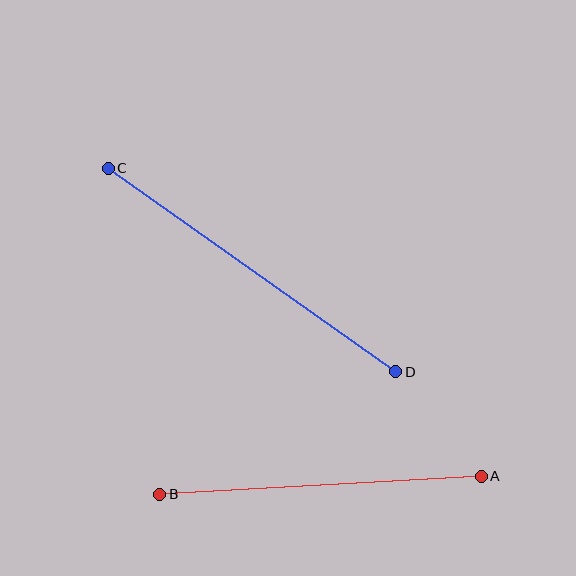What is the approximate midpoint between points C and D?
The midpoint is at approximately (252, 270) pixels.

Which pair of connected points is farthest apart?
Points C and D are farthest apart.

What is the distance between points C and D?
The distance is approximately 352 pixels.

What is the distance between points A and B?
The distance is approximately 322 pixels.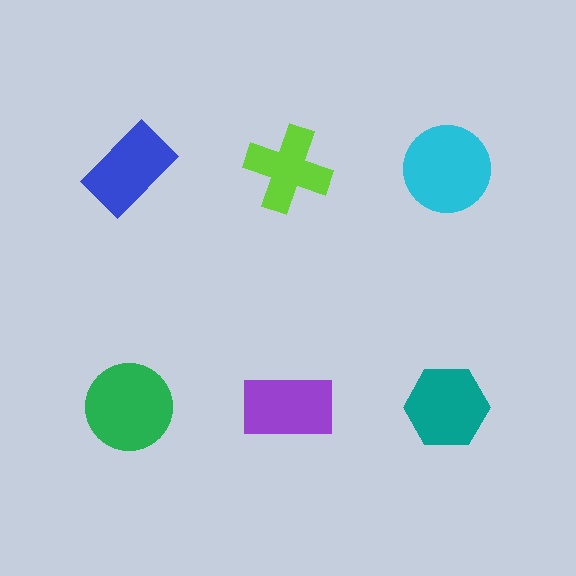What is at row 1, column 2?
A lime cross.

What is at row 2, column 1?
A green circle.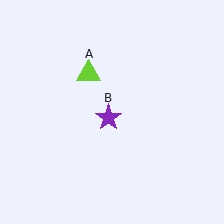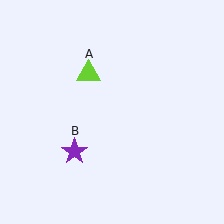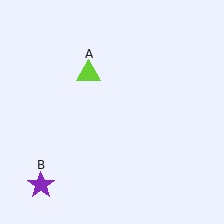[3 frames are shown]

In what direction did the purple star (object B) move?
The purple star (object B) moved down and to the left.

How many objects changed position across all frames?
1 object changed position: purple star (object B).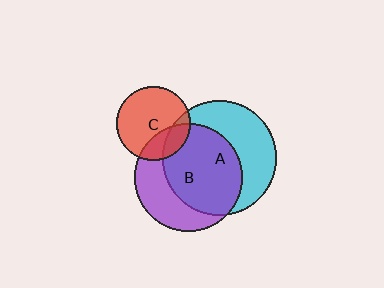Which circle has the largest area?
Circle A (cyan).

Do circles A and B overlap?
Yes.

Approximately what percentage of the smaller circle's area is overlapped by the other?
Approximately 65%.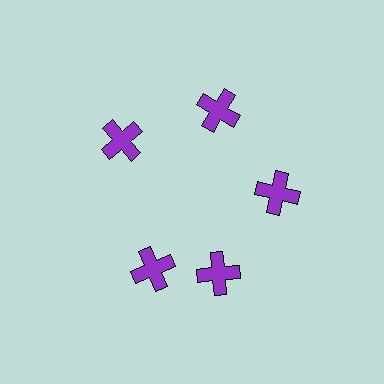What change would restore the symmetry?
The symmetry would be restored by rotating it back into even spacing with its neighbors so that all 5 crosses sit at equal angles and equal distance from the center.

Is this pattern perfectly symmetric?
No. The 5 purple crosses are arranged in a ring, but one element near the 8 o'clock position is rotated out of alignment along the ring, breaking the 5-fold rotational symmetry.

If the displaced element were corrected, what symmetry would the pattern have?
It would have 5-fold rotational symmetry — the pattern would map onto itself every 72 degrees.